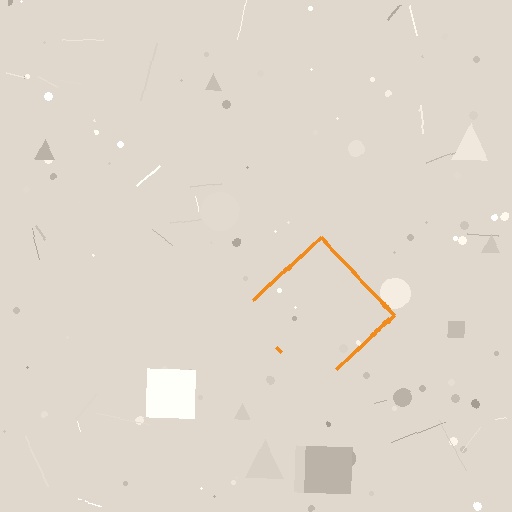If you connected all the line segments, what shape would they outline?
They would outline a diamond.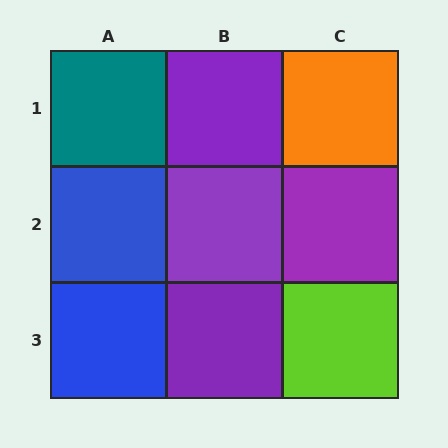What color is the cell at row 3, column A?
Blue.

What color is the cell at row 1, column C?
Orange.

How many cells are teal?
1 cell is teal.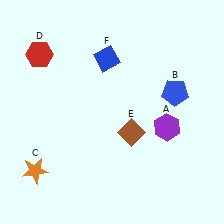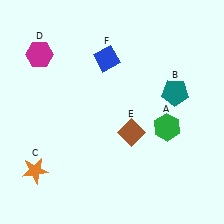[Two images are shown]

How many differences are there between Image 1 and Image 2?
There are 3 differences between the two images.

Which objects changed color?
A changed from purple to green. B changed from blue to teal. D changed from red to magenta.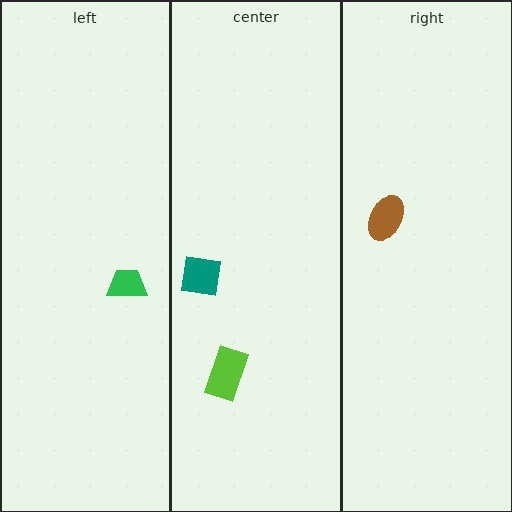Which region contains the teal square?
The center region.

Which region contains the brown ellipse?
The right region.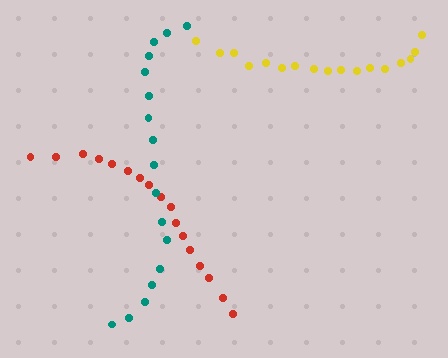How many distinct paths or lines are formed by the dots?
There are 3 distinct paths.